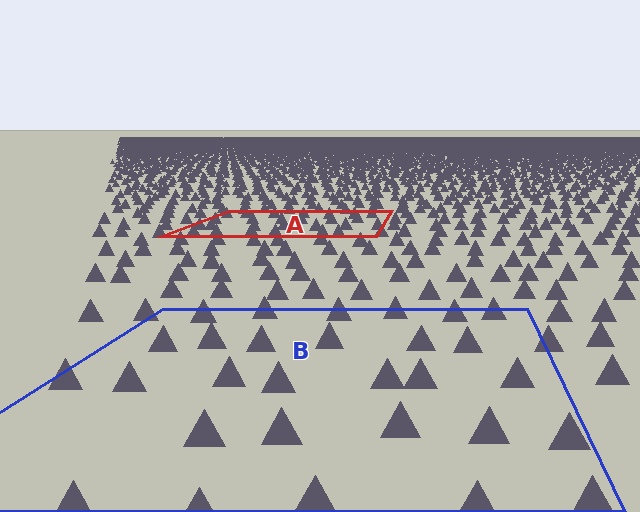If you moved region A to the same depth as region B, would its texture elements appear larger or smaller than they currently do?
They would appear larger. At a closer depth, the same texture elements are projected at a bigger on-screen size.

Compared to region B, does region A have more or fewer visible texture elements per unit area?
Region A has more texture elements per unit area — they are packed more densely because it is farther away.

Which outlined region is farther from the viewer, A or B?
Region A is farther from the viewer — the texture elements inside it appear smaller and more densely packed.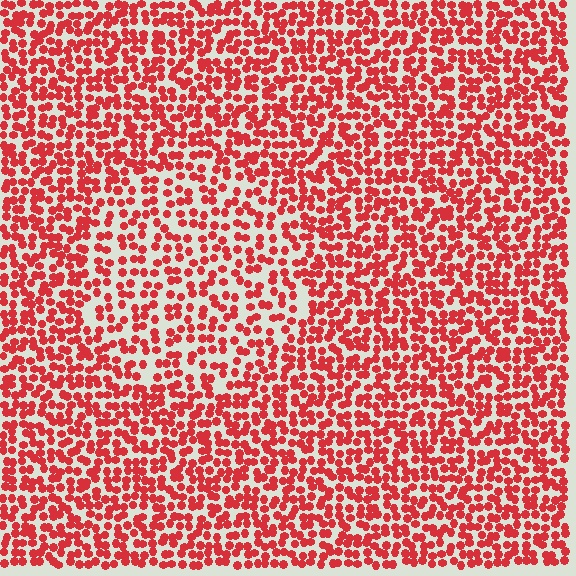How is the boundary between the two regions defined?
The boundary is defined by a change in element density (approximately 1.5x ratio). All elements are the same color, size, and shape.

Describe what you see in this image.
The image contains small red elements arranged at two different densities. A circle-shaped region is visible where the elements are less densely packed than the surrounding area.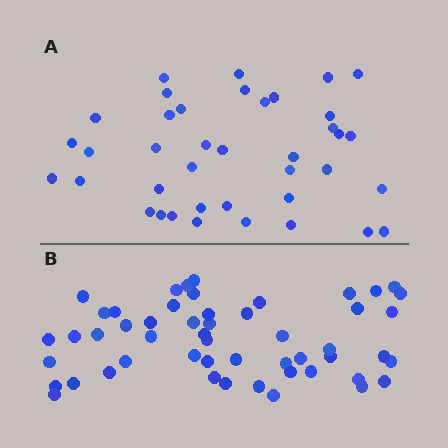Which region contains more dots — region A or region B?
Region B (the bottom region) has more dots.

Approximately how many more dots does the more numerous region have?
Region B has approximately 15 more dots than region A.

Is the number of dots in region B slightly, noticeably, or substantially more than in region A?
Region B has noticeably more, but not dramatically so. The ratio is roughly 1.3 to 1.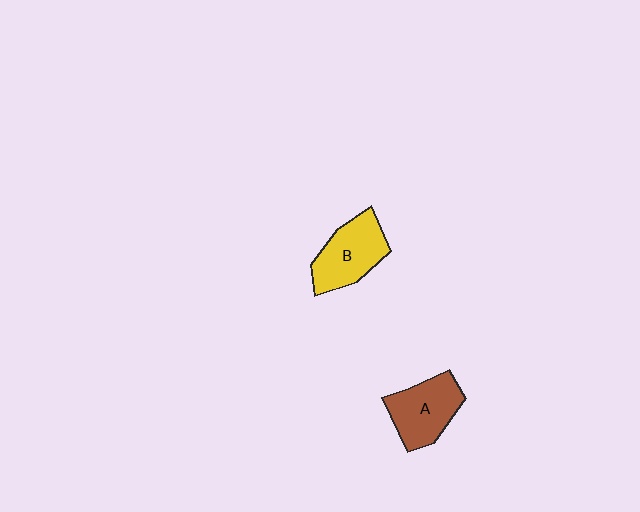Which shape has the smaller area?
Shape A (brown).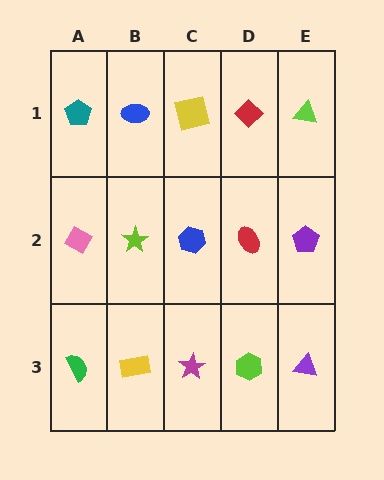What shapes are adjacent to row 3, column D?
A red ellipse (row 2, column D), a magenta star (row 3, column C), a purple triangle (row 3, column E).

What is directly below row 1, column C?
A blue hexagon.